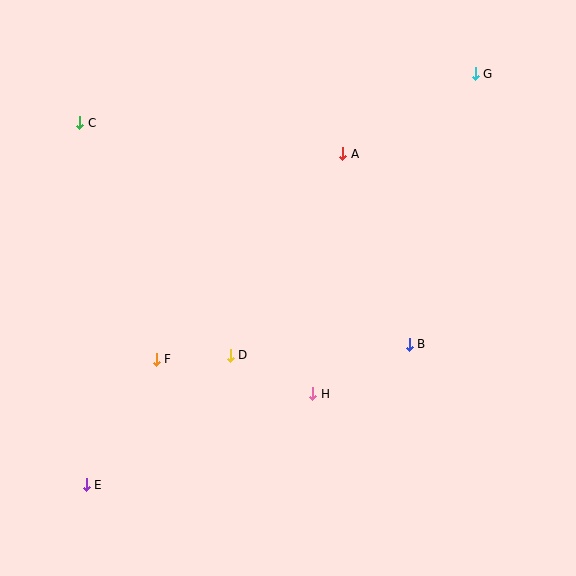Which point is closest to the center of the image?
Point D at (230, 355) is closest to the center.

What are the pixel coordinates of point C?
Point C is at (80, 123).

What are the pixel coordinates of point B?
Point B is at (409, 344).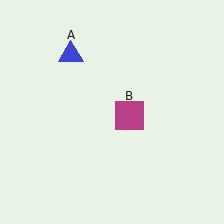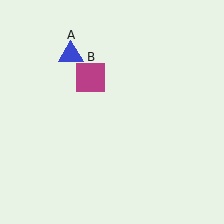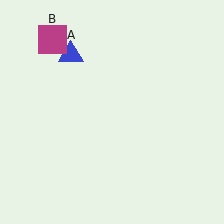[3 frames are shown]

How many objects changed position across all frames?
1 object changed position: magenta square (object B).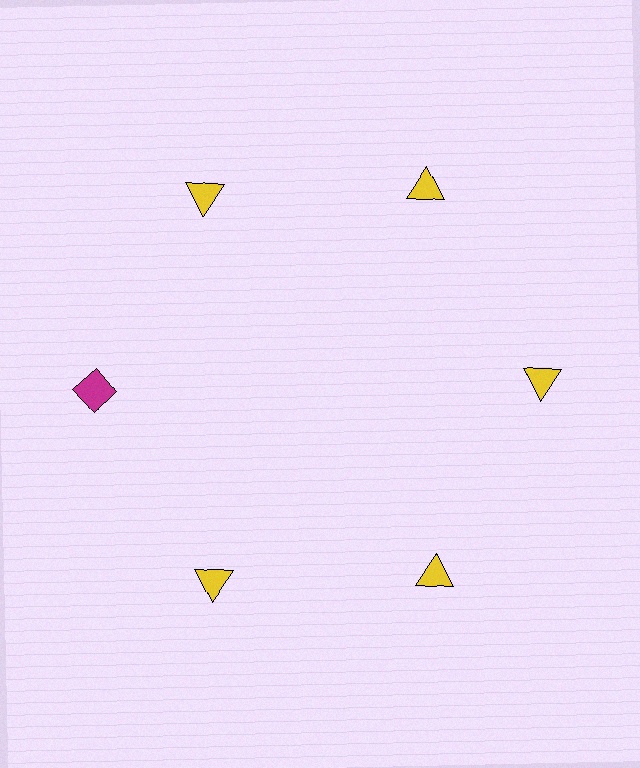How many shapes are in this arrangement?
There are 6 shapes arranged in a ring pattern.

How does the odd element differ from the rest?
It differs in both color (magenta instead of yellow) and shape (diamond instead of triangle).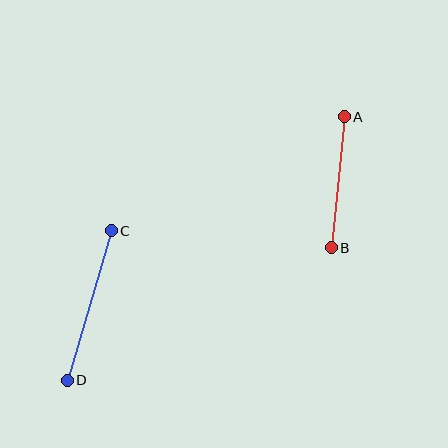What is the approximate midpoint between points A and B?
The midpoint is at approximately (338, 182) pixels.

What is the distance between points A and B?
The distance is approximately 132 pixels.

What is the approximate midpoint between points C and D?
The midpoint is at approximately (89, 306) pixels.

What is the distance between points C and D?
The distance is approximately 156 pixels.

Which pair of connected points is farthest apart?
Points C and D are farthest apart.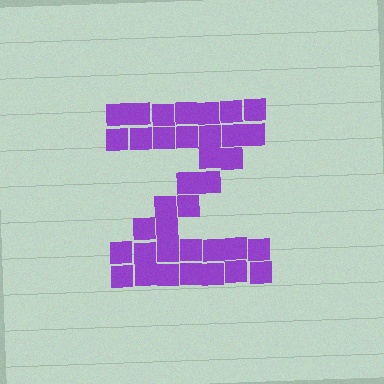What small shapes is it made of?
It is made of small squares.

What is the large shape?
The large shape is the letter Z.